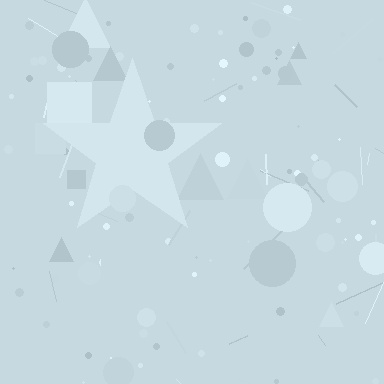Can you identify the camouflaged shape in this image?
The camouflaged shape is a star.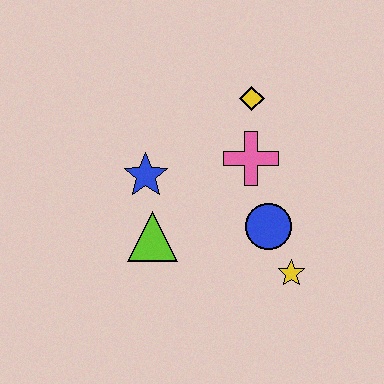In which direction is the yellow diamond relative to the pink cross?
The yellow diamond is above the pink cross.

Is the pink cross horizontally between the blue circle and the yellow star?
No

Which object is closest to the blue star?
The lime triangle is closest to the blue star.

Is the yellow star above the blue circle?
No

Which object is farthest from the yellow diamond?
The yellow star is farthest from the yellow diamond.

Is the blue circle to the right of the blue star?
Yes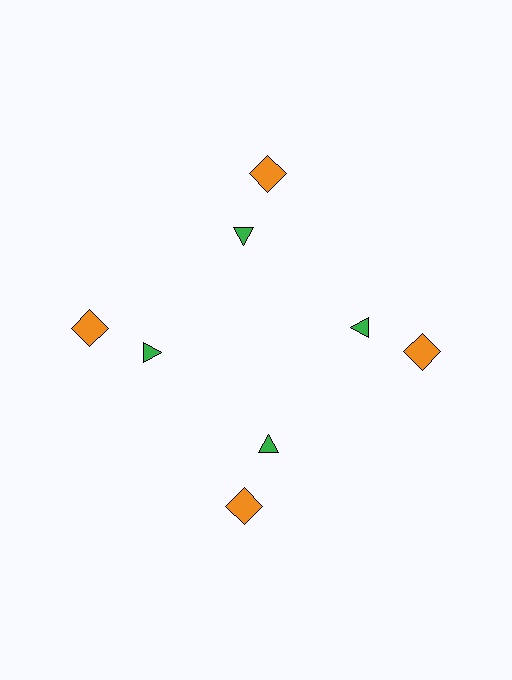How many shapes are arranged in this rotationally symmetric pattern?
There are 8 shapes, arranged in 4 groups of 2.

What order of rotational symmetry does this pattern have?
This pattern has 4-fold rotational symmetry.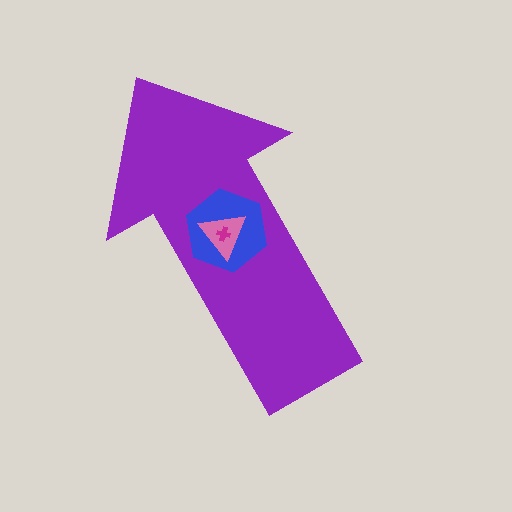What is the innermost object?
The magenta cross.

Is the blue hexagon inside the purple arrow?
Yes.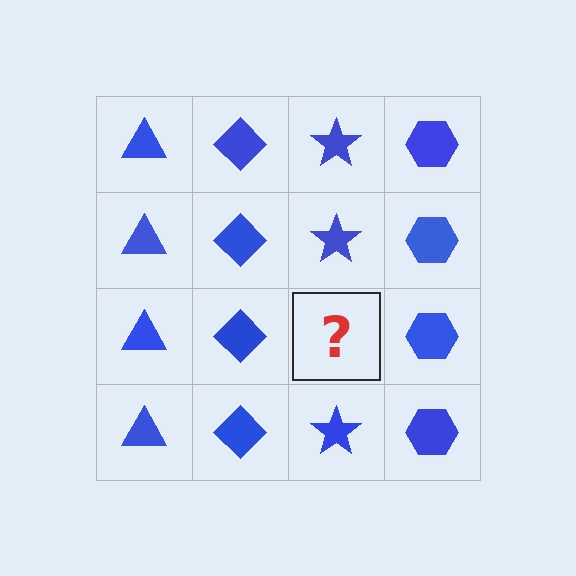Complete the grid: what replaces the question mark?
The question mark should be replaced with a blue star.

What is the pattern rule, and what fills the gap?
The rule is that each column has a consistent shape. The gap should be filled with a blue star.